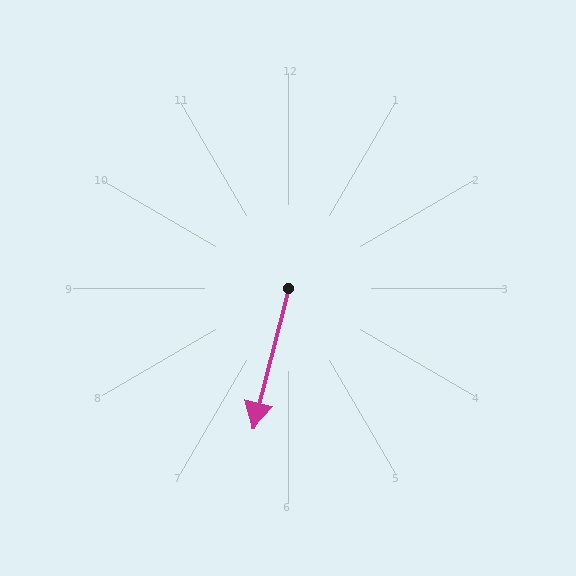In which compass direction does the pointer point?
South.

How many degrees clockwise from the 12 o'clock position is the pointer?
Approximately 194 degrees.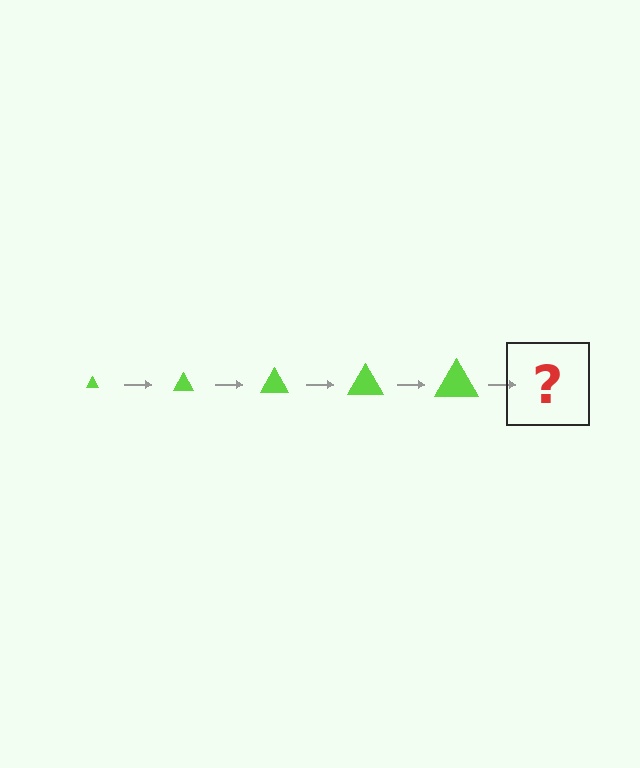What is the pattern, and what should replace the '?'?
The pattern is that the triangle gets progressively larger each step. The '?' should be a lime triangle, larger than the previous one.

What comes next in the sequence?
The next element should be a lime triangle, larger than the previous one.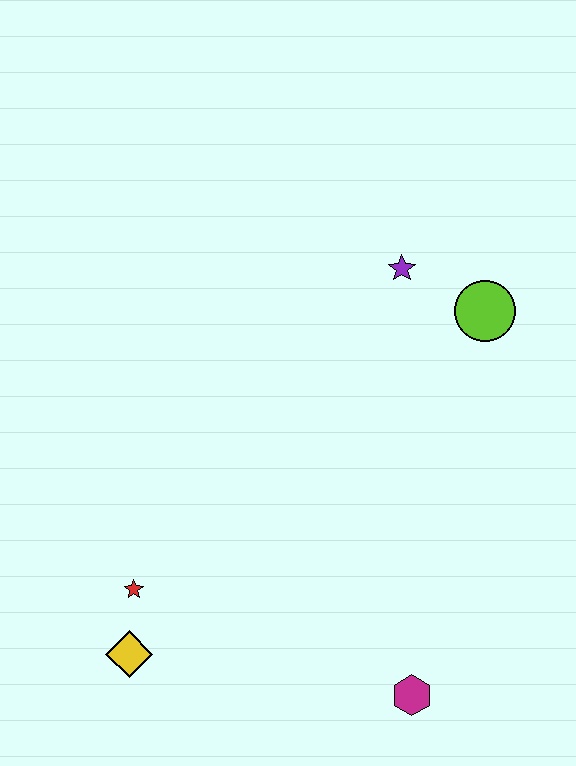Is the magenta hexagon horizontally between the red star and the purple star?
No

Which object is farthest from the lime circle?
The yellow diamond is farthest from the lime circle.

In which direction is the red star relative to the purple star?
The red star is below the purple star.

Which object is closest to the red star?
The yellow diamond is closest to the red star.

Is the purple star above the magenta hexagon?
Yes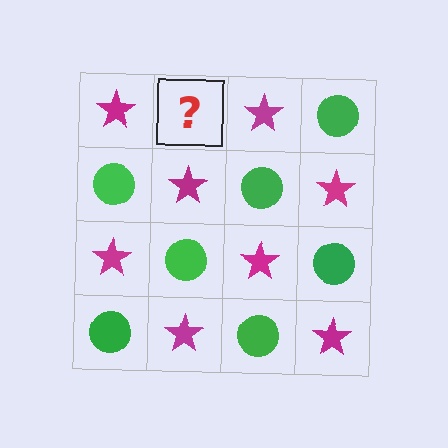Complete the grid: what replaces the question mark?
The question mark should be replaced with a green circle.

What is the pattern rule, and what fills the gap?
The rule is that it alternates magenta star and green circle in a checkerboard pattern. The gap should be filled with a green circle.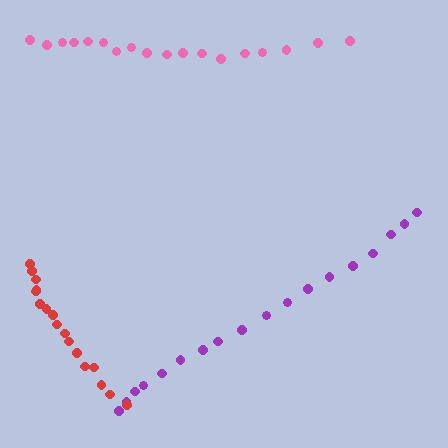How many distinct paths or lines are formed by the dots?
There are 3 distinct paths.